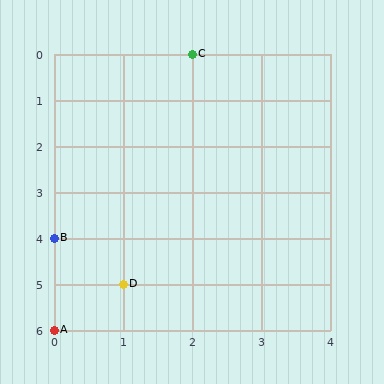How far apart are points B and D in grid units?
Points B and D are 1 column and 1 row apart (about 1.4 grid units diagonally).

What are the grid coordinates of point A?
Point A is at grid coordinates (0, 6).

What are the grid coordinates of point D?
Point D is at grid coordinates (1, 5).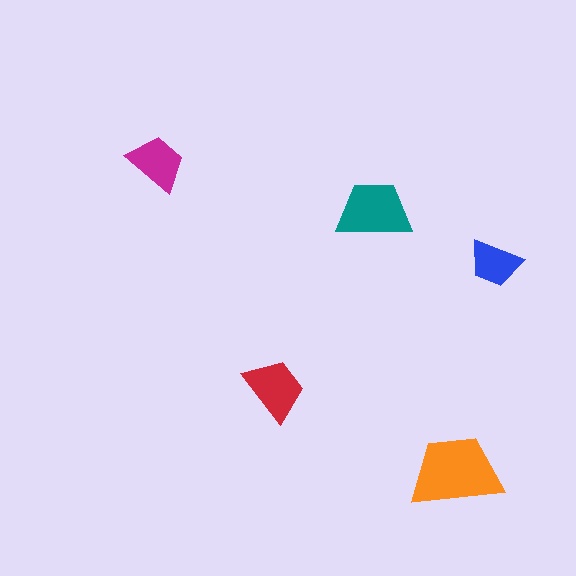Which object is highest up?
The magenta trapezoid is topmost.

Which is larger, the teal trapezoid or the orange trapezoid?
The orange one.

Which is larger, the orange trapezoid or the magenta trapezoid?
The orange one.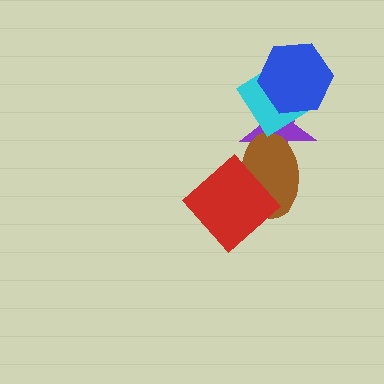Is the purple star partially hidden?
Yes, it is partially covered by another shape.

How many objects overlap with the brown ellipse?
2 objects overlap with the brown ellipse.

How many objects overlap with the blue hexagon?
2 objects overlap with the blue hexagon.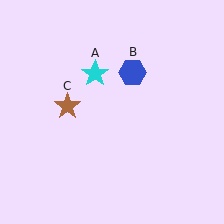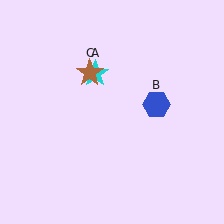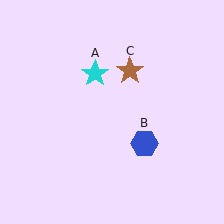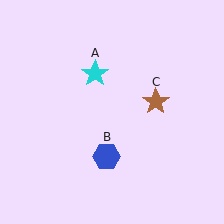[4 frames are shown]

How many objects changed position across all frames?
2 objects changed position: blue hexagon (object B), brown star (object C).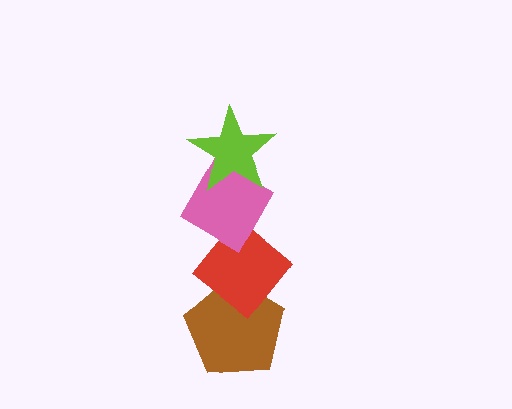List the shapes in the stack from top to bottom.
From top to bottom: the lime star, the pink diamond, the red diamond, the brown pentagon.